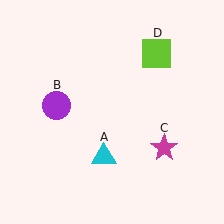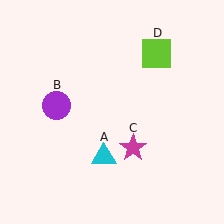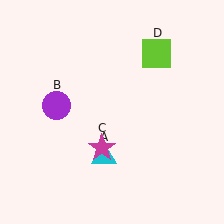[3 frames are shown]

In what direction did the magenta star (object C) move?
The magenta star (object C) moved left.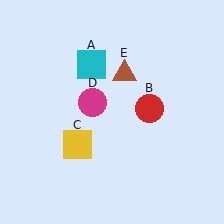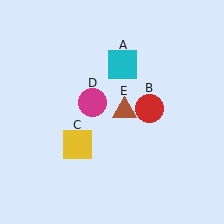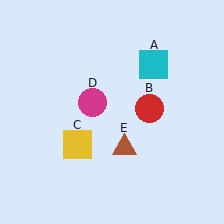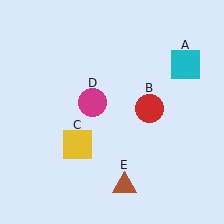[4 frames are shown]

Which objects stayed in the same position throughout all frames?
Red circle (object B) and yellow square (object C) and magenta circle (object D) remained stationary.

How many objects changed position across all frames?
2 objects changed position: cyan square (object A), brown triangle (object E).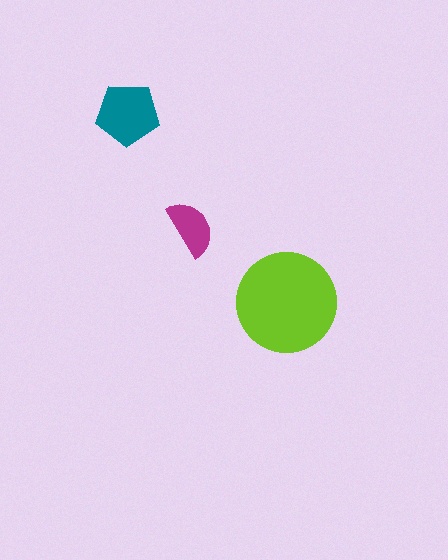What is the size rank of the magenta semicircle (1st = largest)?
3rd.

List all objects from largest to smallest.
The lime circle, the teal pentagon, the magenta semicircle.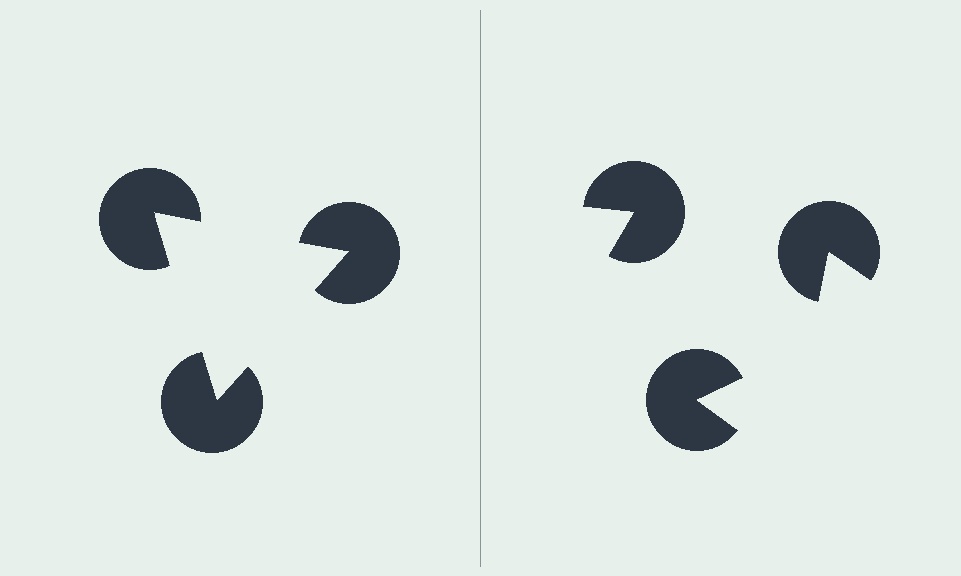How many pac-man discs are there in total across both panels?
6 — 3 on each side.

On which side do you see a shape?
An illusory triangle appears on the left side. On the right side the wedge cuts are rotated, so no coherent shape forms.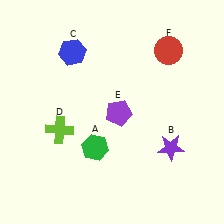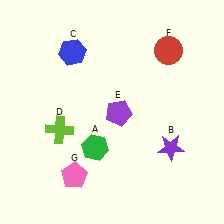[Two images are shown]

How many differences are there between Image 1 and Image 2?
There is 1 difference between the two images.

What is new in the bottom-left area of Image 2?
A pink pentagon (G) was added in the bottom-left area of Image 2.